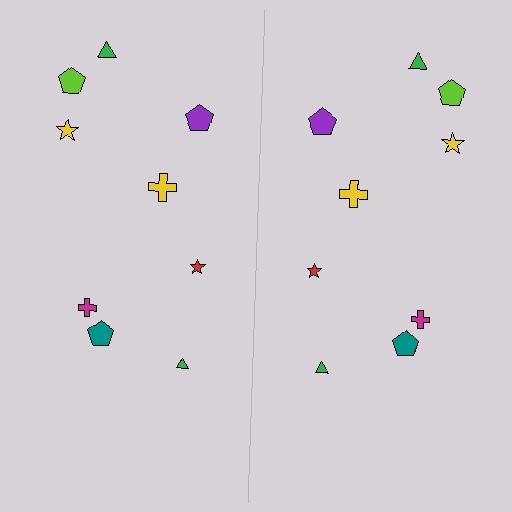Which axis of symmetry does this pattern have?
The pattern has a vertical axis of symmetry running through the center of the image.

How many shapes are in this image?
There are 18 shapes in this image.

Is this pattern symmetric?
Yes, this pattern has bilateral (reflection) symmetry.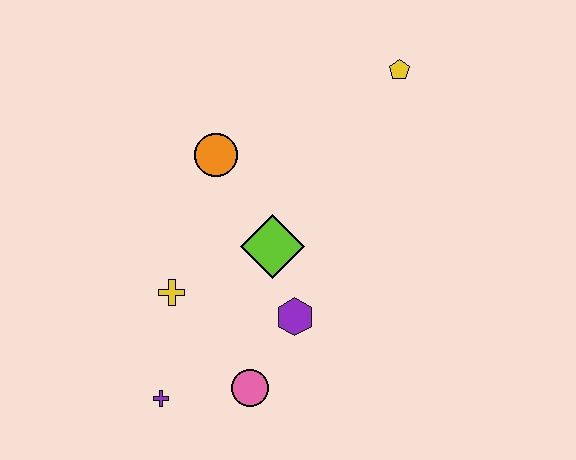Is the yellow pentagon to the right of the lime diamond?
Yes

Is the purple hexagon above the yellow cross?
No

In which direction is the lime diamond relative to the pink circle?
The lime diamond is above the pink circle.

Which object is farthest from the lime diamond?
The yellow pentagon is farthest from the lime diamond.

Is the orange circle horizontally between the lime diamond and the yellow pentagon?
No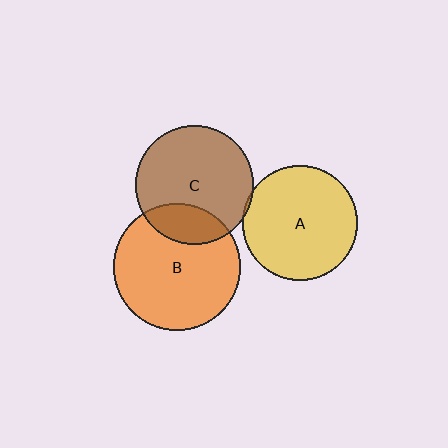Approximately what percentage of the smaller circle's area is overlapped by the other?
Approximately 20%.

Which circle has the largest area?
Circle B (orange).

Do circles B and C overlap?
Yes.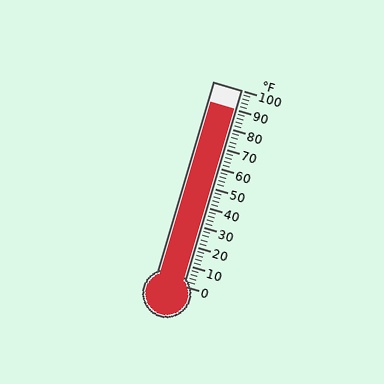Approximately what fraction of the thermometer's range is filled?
The thermometer is filled to approximately 90% of its range.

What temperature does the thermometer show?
The thermometer shows approximately 90°F.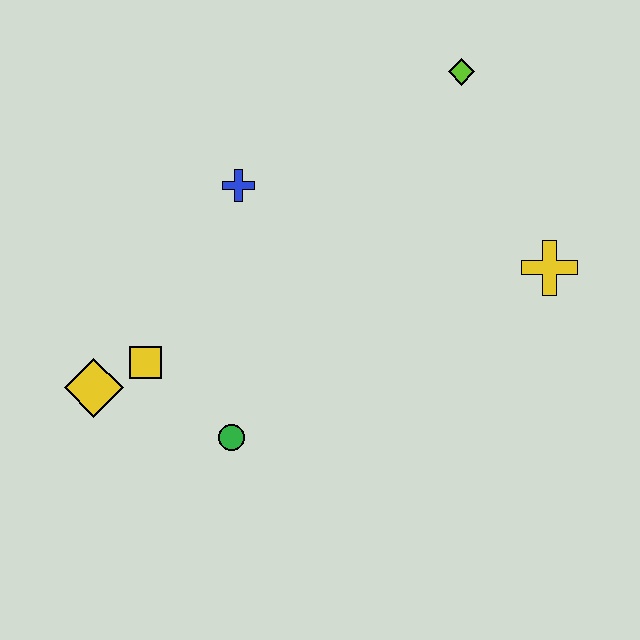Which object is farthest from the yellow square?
The lime diamond is farthest from the yellow square.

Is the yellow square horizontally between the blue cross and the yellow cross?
No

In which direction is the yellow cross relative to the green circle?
The yellow cross is to the right of the green circle.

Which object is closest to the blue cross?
The yellow square is closest to the blue cross.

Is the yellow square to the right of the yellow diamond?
Yes